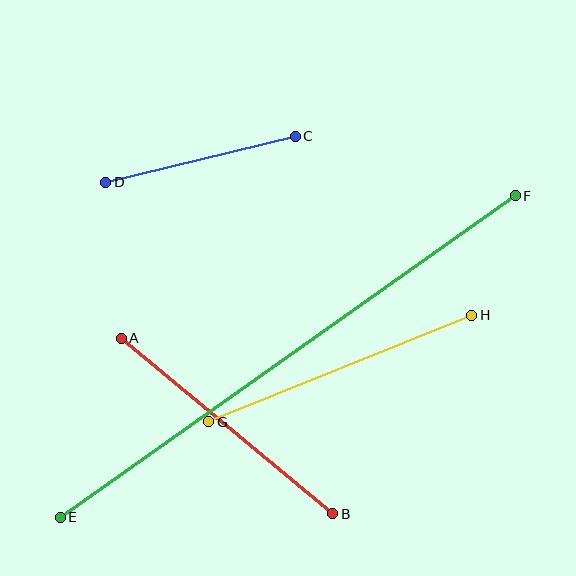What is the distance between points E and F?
The distance is approximately 557 pixels.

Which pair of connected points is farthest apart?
Points E and F are farthest apart.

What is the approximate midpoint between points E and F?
The midpoint is at approximately (288, 357) pixels.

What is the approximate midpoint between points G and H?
The midpoint is at approximately (340, 369) pixels.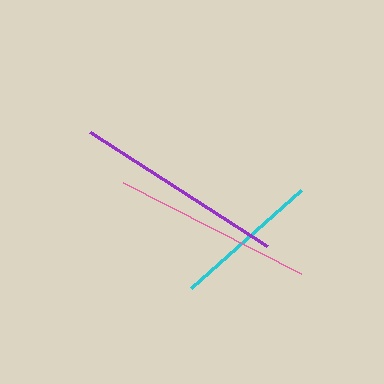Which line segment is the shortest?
The cyan line is the shortest at approximately 148 pixels.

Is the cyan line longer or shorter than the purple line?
The purple line is longer than the cyan line.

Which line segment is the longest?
The purple line is the longest at approximately 210 pixels.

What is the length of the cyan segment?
The cyan segment is approximately 148 pixels long.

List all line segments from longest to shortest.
From longest to shortest: purple, pink, cyan.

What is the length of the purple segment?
The purple segment is approximately 210 pixels long.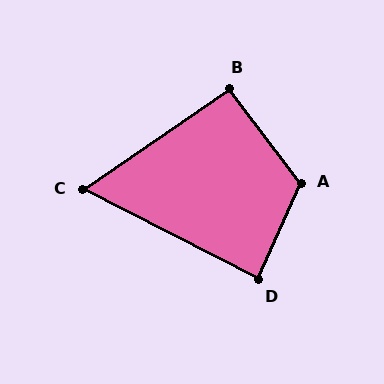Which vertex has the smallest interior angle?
C, at approximately 61 degrees.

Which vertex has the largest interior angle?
A, at approximately 119 degrees.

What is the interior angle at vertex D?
Approximately 87 degrees (approximately right).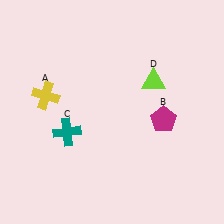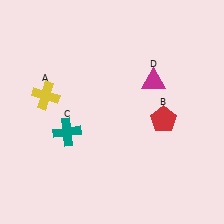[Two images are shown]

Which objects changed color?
B changed from magenta to red. D changed from lime to magenta.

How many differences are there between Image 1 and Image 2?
There are 2 differences between the two images.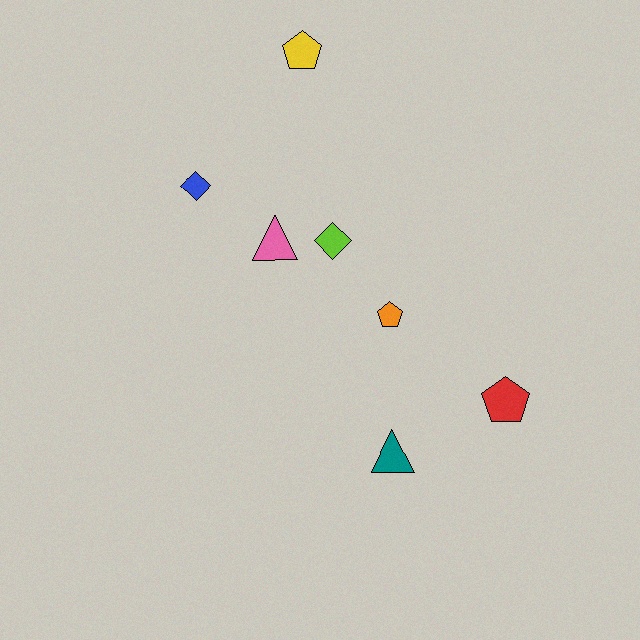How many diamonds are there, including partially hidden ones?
There are 2 diamonds.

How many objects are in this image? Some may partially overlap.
There are 7 objects.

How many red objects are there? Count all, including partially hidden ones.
There is 1 red object.